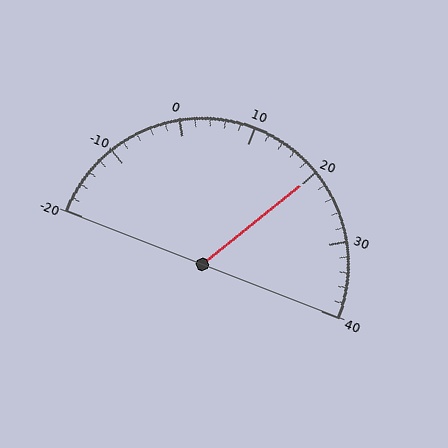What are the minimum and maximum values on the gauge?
The gauge ranges from -20 to 40.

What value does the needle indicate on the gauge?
The needle indicates approximately 20.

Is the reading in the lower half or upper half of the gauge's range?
The reading is in the upper half of the range (-20 to 40).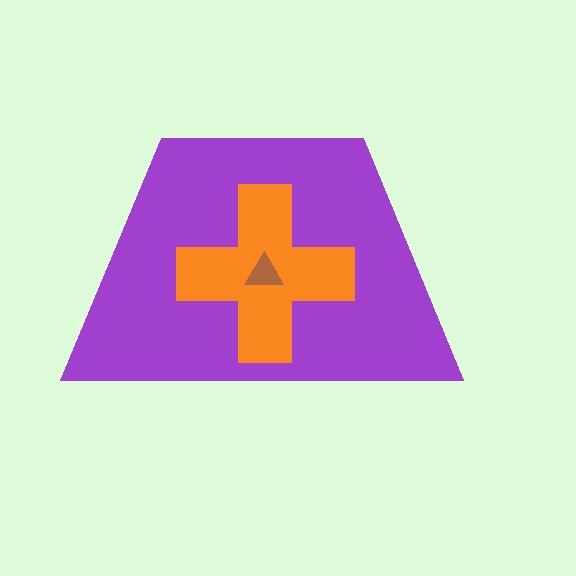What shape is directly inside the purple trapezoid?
The orange cross.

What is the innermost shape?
The brown triangle.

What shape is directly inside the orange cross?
The brown triangle.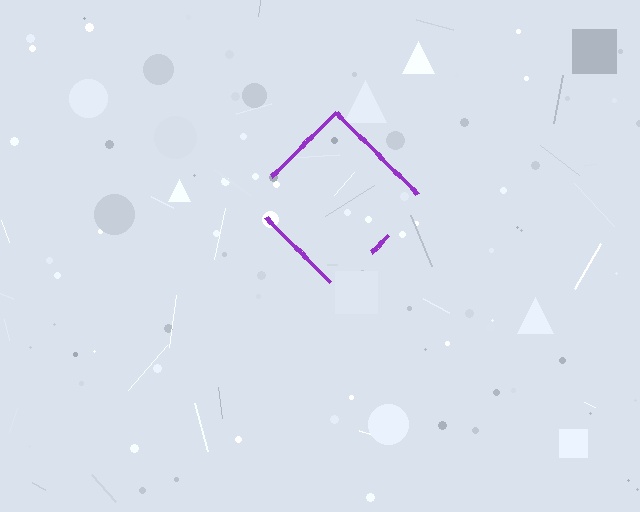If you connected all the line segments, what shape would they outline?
They would outline a diamond.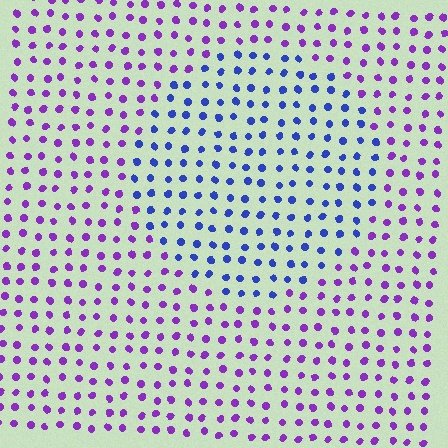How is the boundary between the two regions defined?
The boundary is defined purely by a slight shift in hue (about 48 degrees). Spacing, size, and orientation are identical on both sides.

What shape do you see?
I see a circle.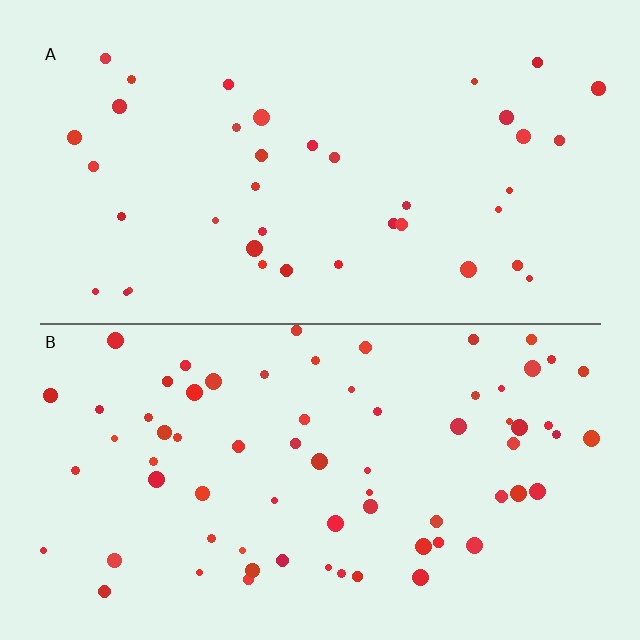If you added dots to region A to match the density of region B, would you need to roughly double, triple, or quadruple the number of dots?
Approximately double.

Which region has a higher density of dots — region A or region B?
B (the bottom).